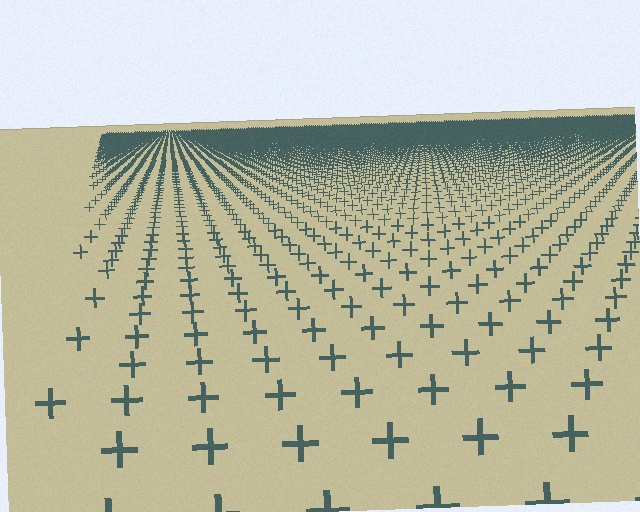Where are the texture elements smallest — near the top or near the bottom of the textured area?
Near the top.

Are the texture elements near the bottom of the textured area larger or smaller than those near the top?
Larger. Near the bottom, elements are closer to the viewer and appear at a bigger on-screen size.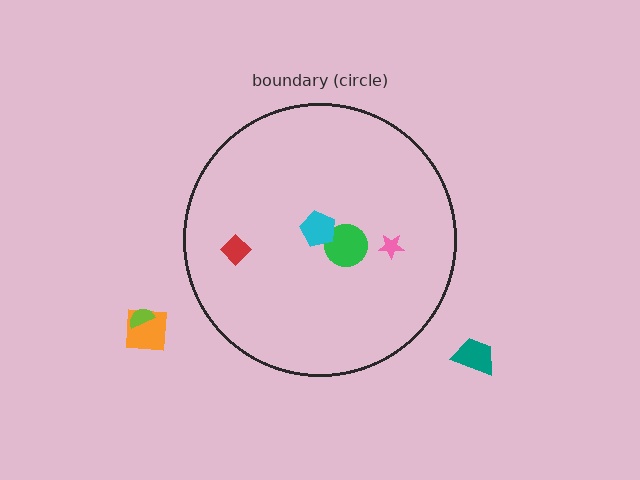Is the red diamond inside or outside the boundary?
Inside.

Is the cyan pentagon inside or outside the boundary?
Inside.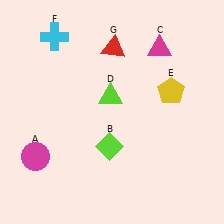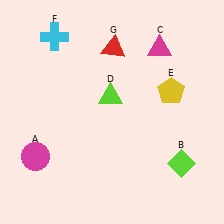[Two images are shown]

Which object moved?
The lime diamond (B) moved right.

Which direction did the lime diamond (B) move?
The lime diamond (B) moved right.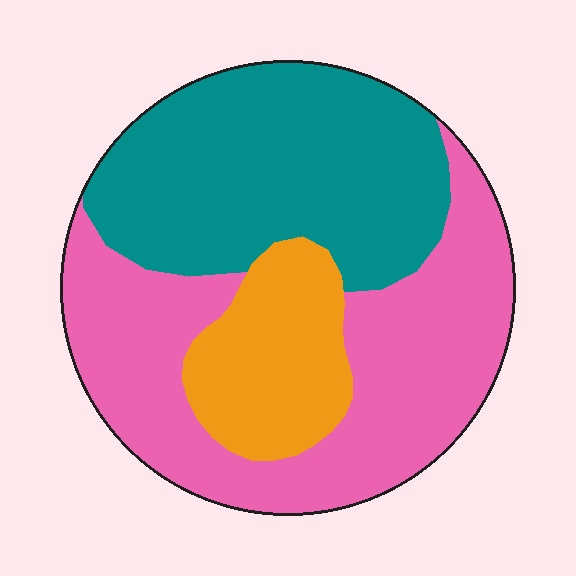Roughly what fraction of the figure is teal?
Teal covers around 40% of the figure.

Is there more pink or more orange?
Pink.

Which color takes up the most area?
Pink, at roughly 45%.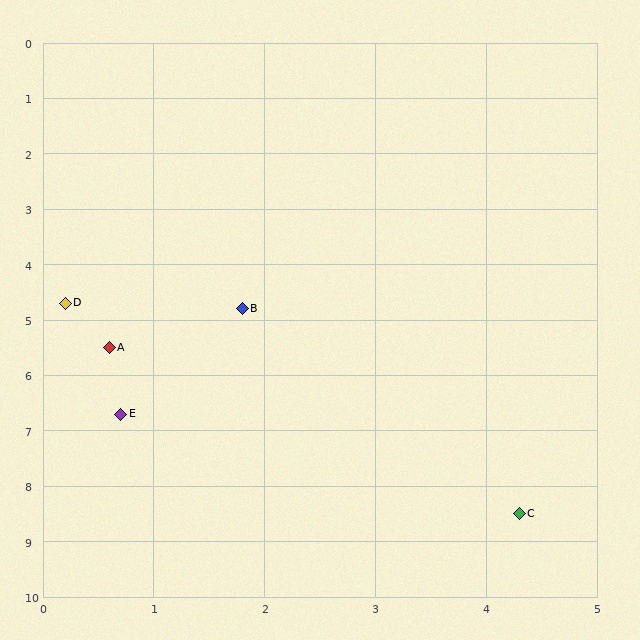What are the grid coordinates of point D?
Point D is at approximately (0.2, 4.7).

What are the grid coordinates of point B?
Point B is at approximately (1.8, 4.8).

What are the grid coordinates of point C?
Point C is at approximately (4.3, 8.5).